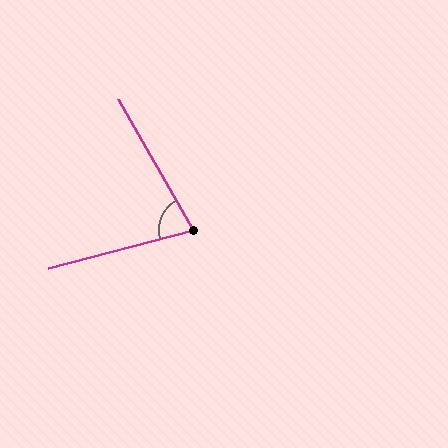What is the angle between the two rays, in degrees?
Approximately 75 degrees.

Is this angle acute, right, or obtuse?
It is acute.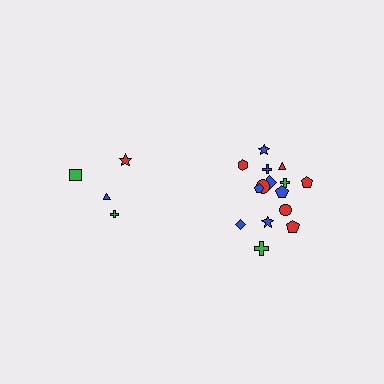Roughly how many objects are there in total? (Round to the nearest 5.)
Roughly 20 objects in total.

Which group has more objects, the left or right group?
The right group.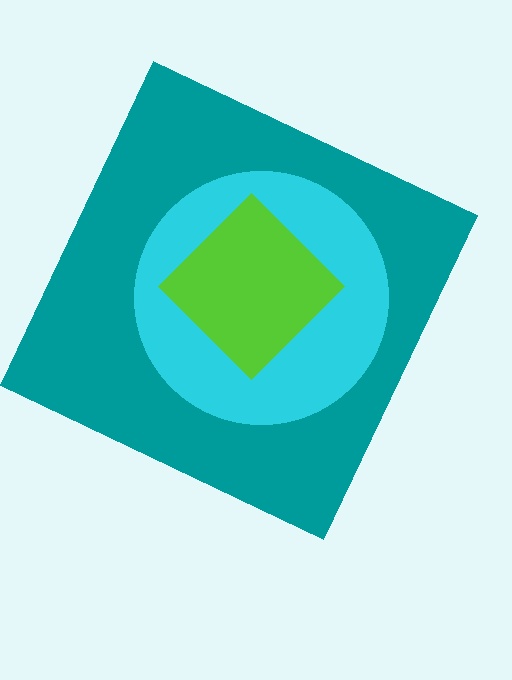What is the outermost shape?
The teal square.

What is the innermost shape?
The lime diamond.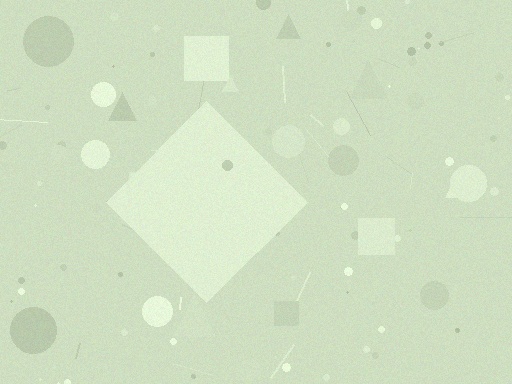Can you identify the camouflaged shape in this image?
The camouflaged shape is a diamond.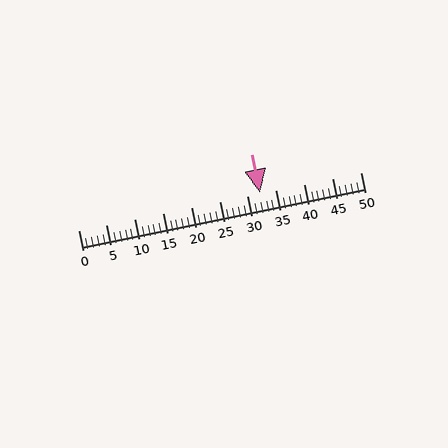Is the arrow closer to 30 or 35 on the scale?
The arrow is closer to 30.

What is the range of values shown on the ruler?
The ruler shows values from 0 to 50.